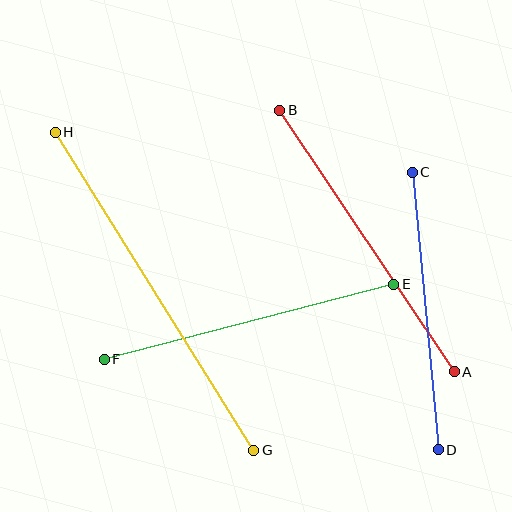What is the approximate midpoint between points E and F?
The midpoint is at approximately (249, 322) pixels.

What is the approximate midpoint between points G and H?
The midpoint is at approximately (154, 291) pixels.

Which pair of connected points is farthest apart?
Points G and H are farthest apart.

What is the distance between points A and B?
The distance is approximately 314 pixels.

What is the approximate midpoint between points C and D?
The midpoint is at approximately (425, 311) pixels.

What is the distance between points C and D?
The distance is approximately 279 pixels.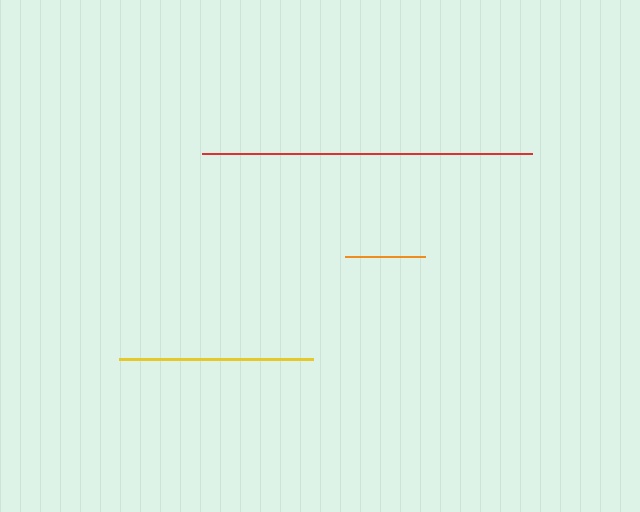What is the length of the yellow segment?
The yellow segment is approximately 194 pixels long.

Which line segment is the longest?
The red line is the longest at approximately 330 pixels.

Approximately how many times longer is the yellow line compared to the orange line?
The yellow line is approximately 2.4 times the length of the orange line.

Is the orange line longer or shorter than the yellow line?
The yellow line is longer than the orange line.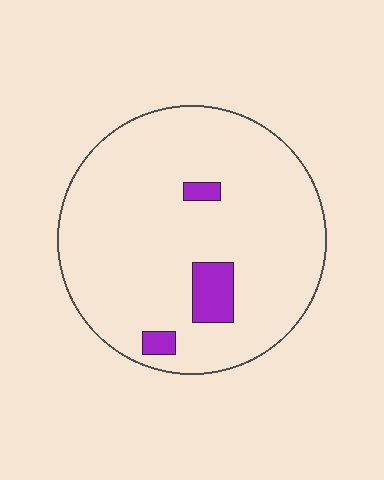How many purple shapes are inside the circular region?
3.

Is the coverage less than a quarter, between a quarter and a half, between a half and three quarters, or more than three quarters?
Less than a quarter.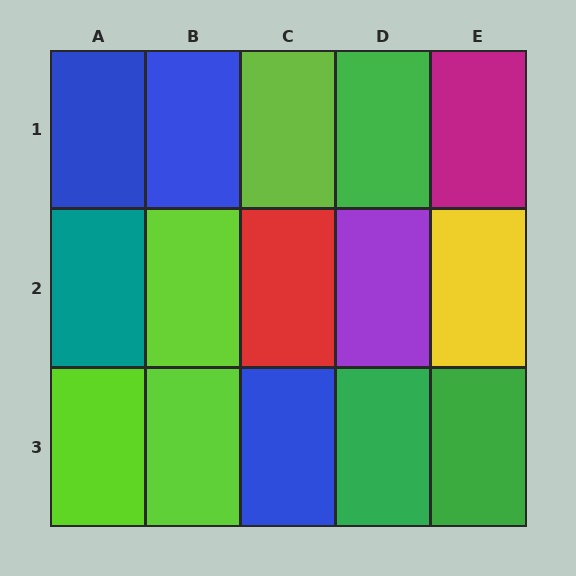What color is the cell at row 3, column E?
Green.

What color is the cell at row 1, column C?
Lime.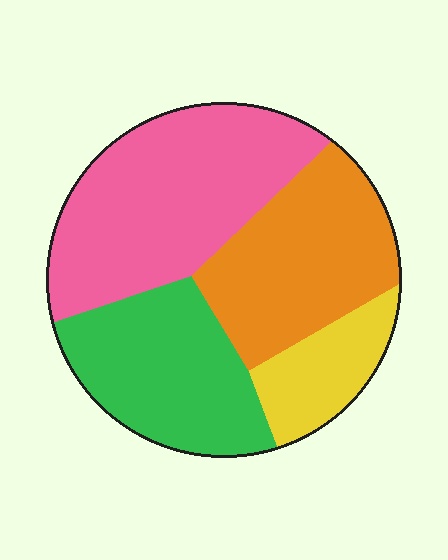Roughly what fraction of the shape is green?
Green takes up about one quarter (1/4) of the shape.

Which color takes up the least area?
Yellow, at roughly 10%.